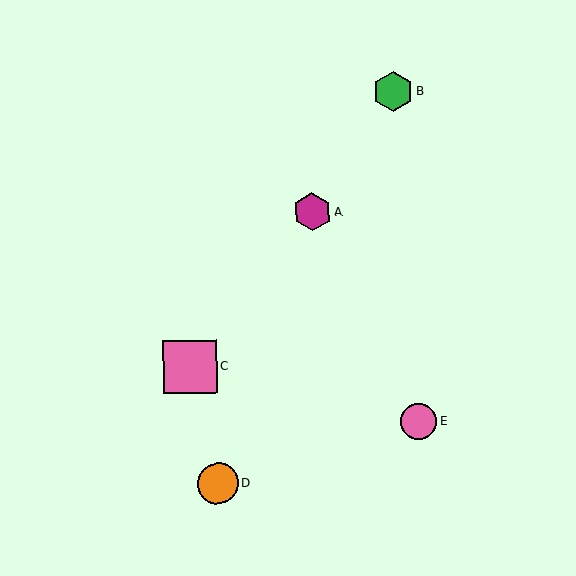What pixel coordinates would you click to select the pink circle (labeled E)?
Click at (419, 421) to select the pink circle E.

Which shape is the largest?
The pink square (labeled C) is the largest.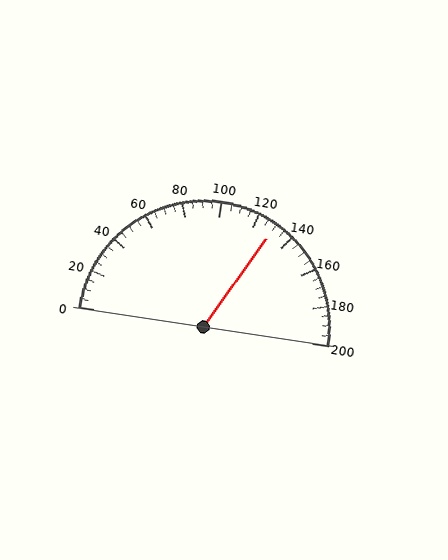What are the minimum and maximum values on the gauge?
The gauge ranges from 0 to 200.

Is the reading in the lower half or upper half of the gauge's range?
The reading is in the upper half of the range (0 to 200).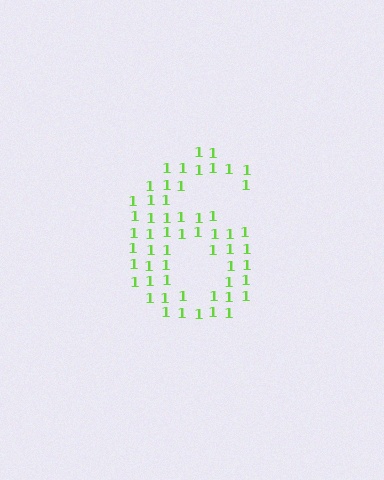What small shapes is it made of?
It is made of small digit 1's.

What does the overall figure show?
The overall figure shows the digit 6.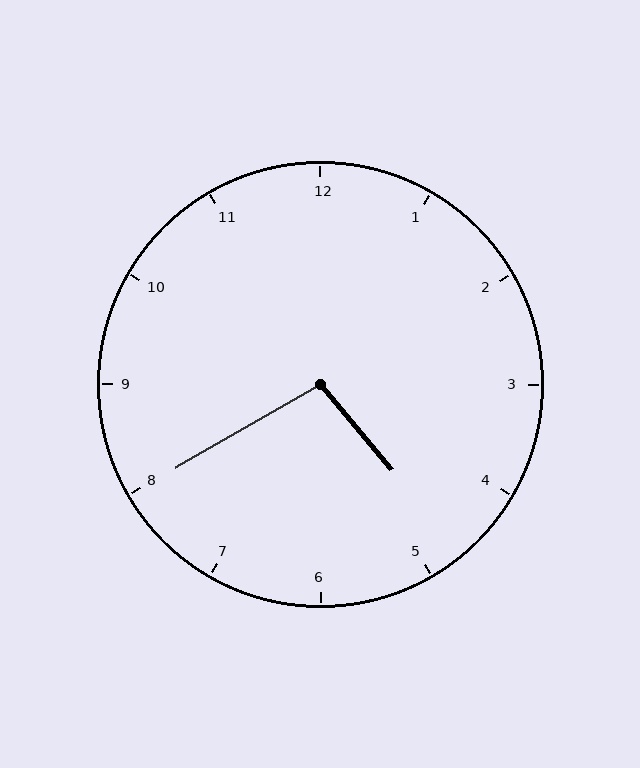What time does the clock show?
4:40.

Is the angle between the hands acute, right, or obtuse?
It is obtuse.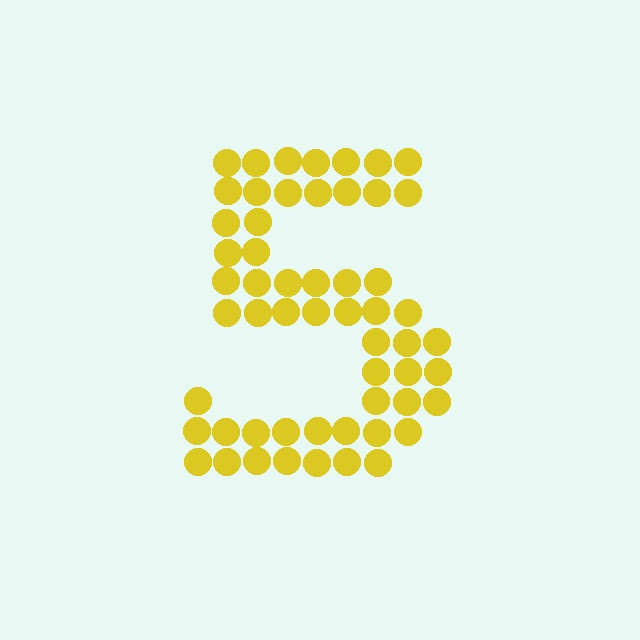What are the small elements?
The small elements are circles.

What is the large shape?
The large shape is the digit 5.